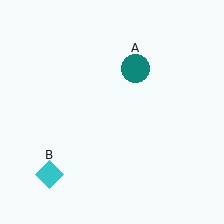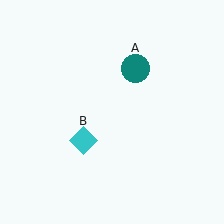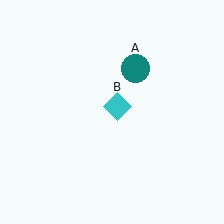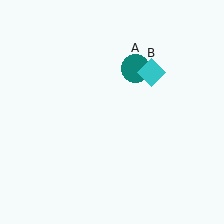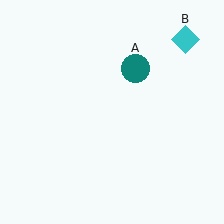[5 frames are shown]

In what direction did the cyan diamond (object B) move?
The cyan diamond (object B) moved up and to the right.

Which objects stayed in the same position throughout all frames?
Teal circle (object A) remained stationary.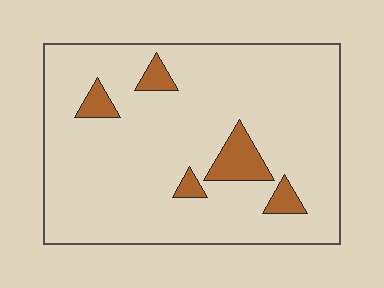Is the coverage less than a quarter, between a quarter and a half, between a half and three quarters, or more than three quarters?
Less than a quarter.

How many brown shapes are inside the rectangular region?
5.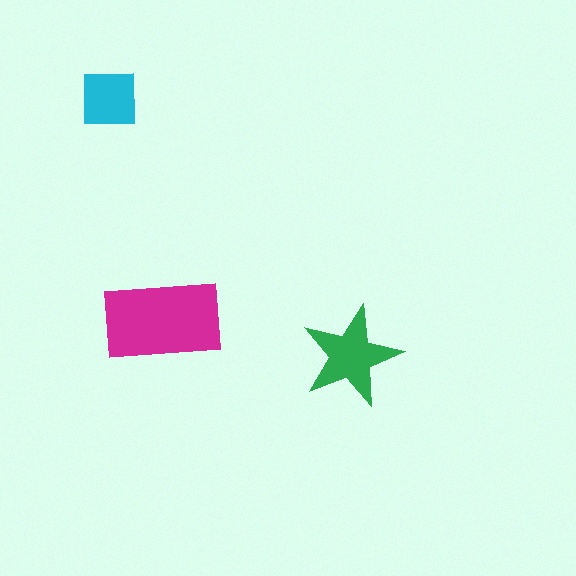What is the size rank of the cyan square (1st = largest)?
3rd.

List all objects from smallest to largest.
The cyan square, the green star, the magenta rectangle.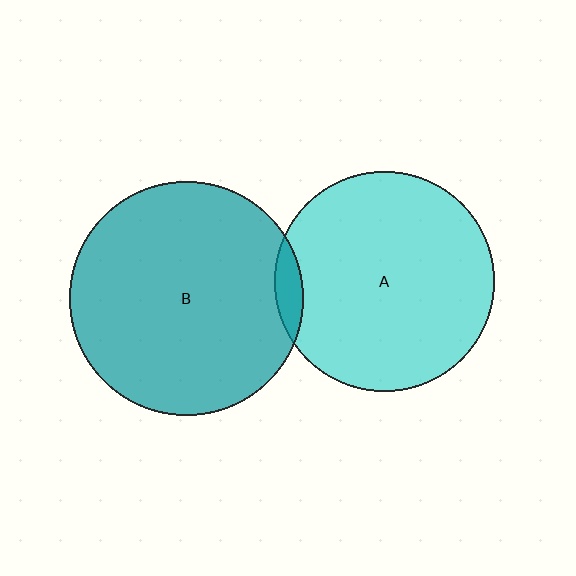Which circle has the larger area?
Circle B (teal).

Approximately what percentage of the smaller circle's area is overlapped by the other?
Approximately 5%.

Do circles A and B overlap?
Yes.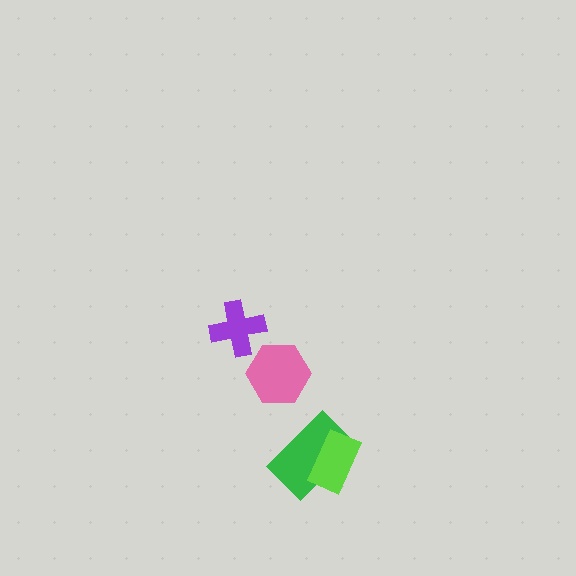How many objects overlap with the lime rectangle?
1 object overlaps with the lime rectangle.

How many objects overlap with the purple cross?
0 objects overlap with the purple cross.